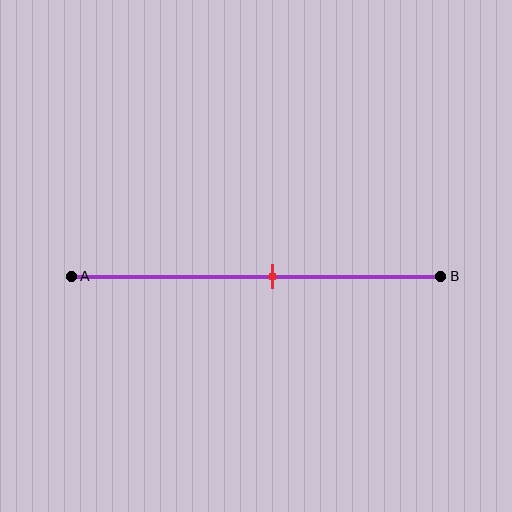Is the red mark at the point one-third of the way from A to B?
No, the mark is at about 55% from A, not at the 33% one-third point.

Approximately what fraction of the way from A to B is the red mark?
The red mark is approximately 55% of the way from A to B.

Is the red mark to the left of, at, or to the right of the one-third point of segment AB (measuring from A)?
The red mark is to the right of the one-third point of segment AB.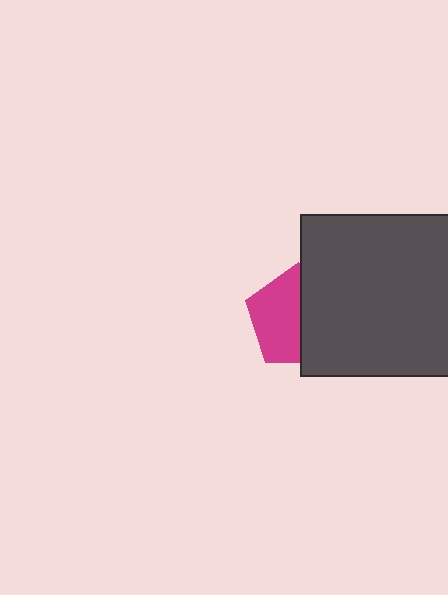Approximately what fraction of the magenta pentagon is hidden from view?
Roughly 48% of the magenta pentagon is hidden behind the dark gray square.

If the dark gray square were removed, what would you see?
You would see the complete magenta pentagon.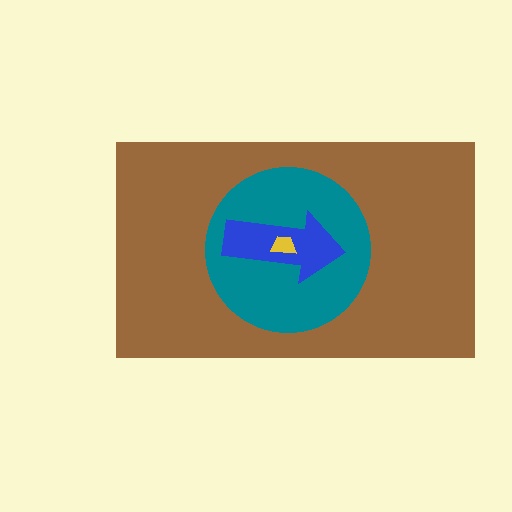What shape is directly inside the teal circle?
The blue arrow.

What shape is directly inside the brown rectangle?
The teal circle.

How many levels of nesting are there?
4.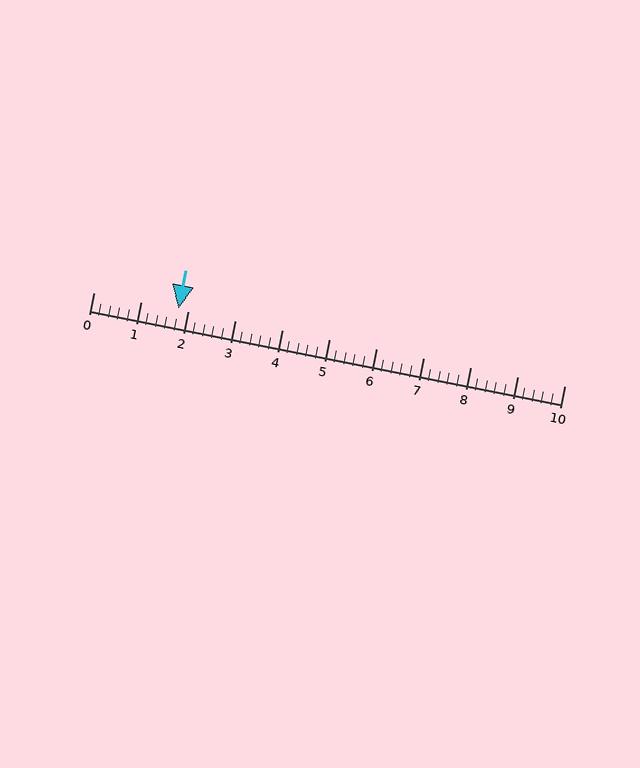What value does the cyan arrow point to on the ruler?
The cyan arrow points to approximately 1.8.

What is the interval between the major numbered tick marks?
The major tick marks are spaced 1 units apart.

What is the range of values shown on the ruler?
The ruler shows values from 0 to 10.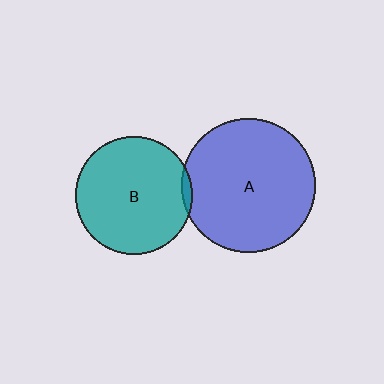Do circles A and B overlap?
Yes.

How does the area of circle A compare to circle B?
Approximately 1.3 times.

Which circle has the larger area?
Circle A (blue).